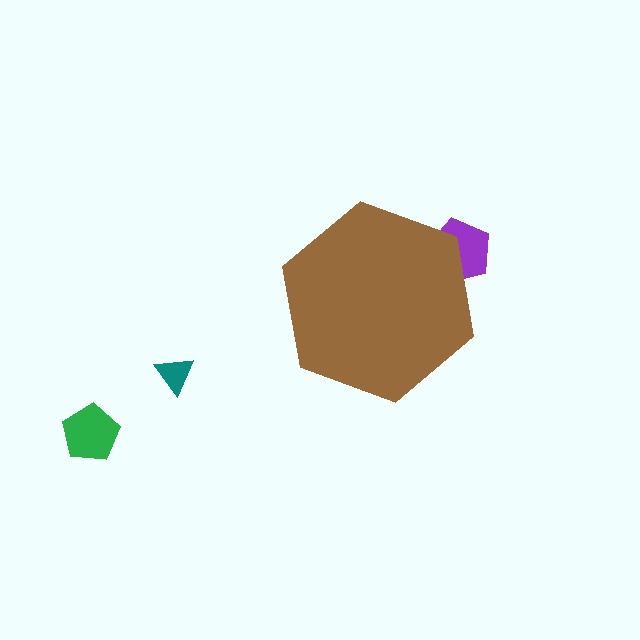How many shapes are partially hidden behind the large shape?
1 shape is partially hidden.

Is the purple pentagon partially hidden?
Yes, the purple pentagon is partially hidden behind the brown hexagon.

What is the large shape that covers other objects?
A brown hexagon.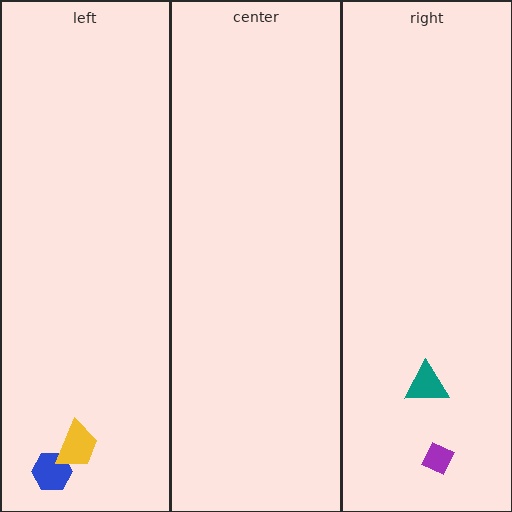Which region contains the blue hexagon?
The left region.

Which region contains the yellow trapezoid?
The left region.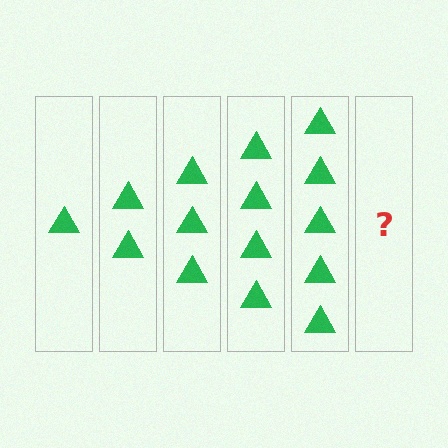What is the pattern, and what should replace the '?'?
The pattern is that each step adds one more triangle. The '?' should be 6 triangles.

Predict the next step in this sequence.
The next step is 6 triangles.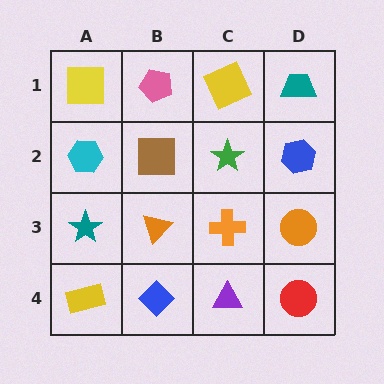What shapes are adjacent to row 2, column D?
A teal trapezoid (row 1, column D), an orange circle (row 3, column D), a green star (row 2, column C).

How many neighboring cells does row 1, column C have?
3.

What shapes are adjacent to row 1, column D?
A blue hexagon (row 2, column D), a yellow square (row 1, column C).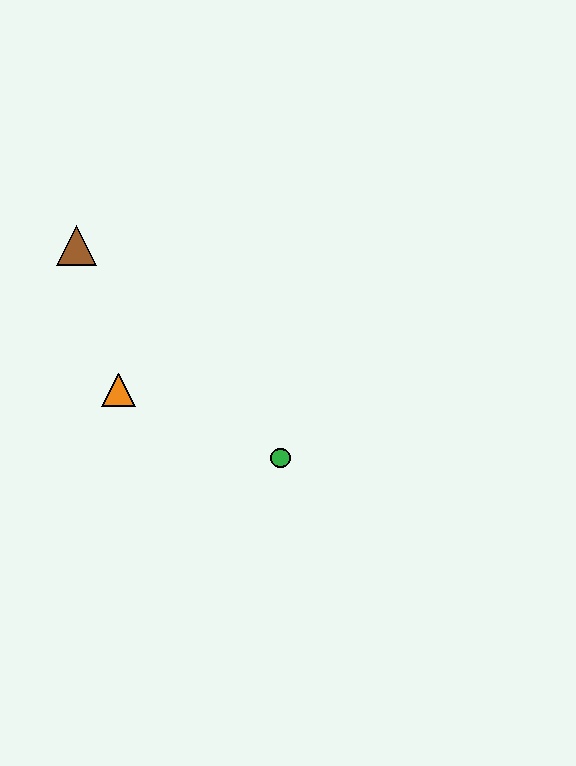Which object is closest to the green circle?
The orange triangle is closest to the green circle.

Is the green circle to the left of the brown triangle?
No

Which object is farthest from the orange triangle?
The green circle is farthest from the orange triangle.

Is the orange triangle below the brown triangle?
Yes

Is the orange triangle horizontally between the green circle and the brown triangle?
Yes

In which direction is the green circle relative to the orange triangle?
The green circle is to the right of the orange triangle.